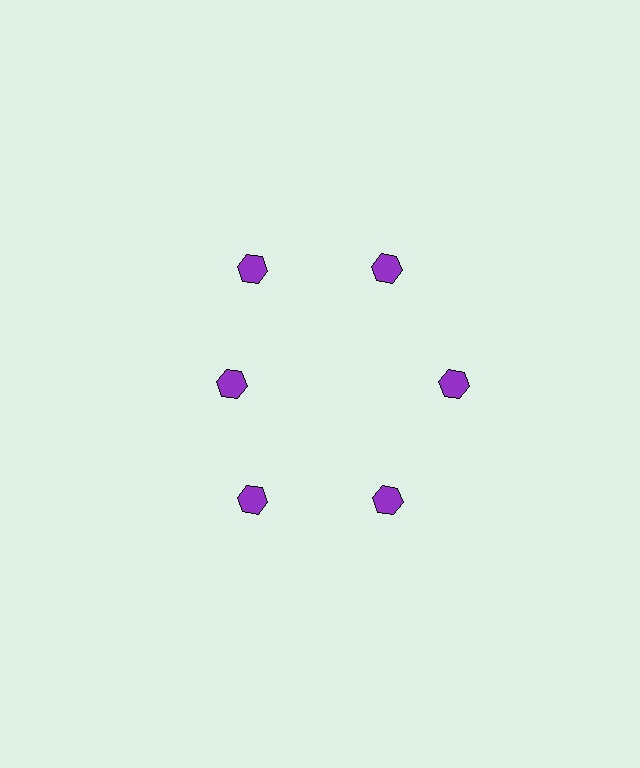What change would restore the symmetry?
The symmetry would be restored by moving it outward, back onto the ring so that all 6 hexagons sit at equal angles and equal distance from the center.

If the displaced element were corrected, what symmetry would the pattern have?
It would have 6-fold rotational symmetry — the pattern would map onto itself every 60 degrees.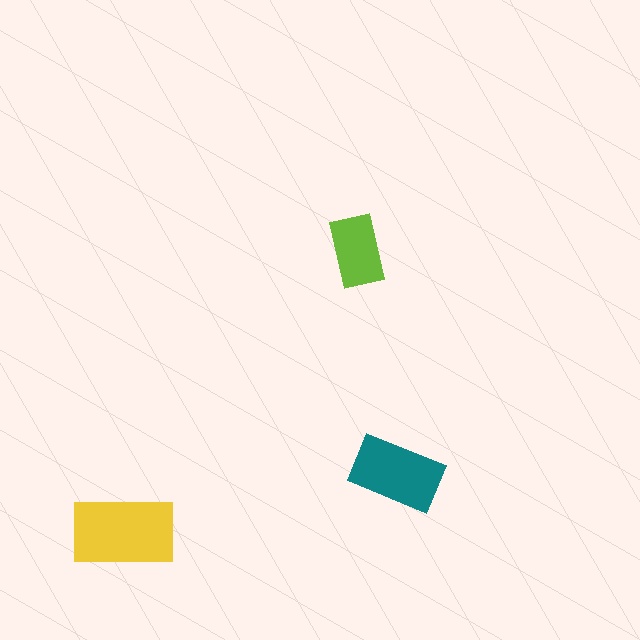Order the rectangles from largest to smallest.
the yellow one, the teal one, the lime one.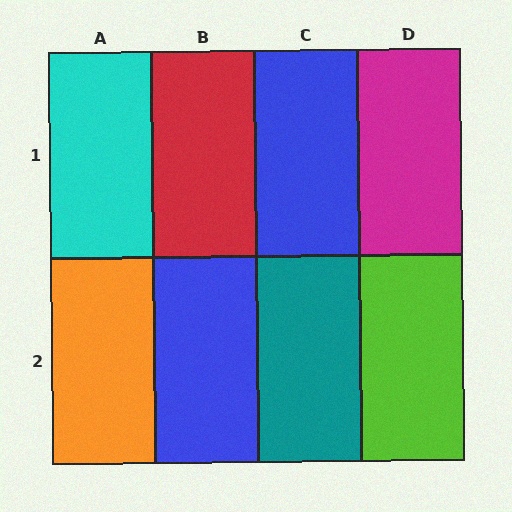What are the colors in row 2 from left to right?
Orange, blue, teal, lime.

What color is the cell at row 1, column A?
Cyan.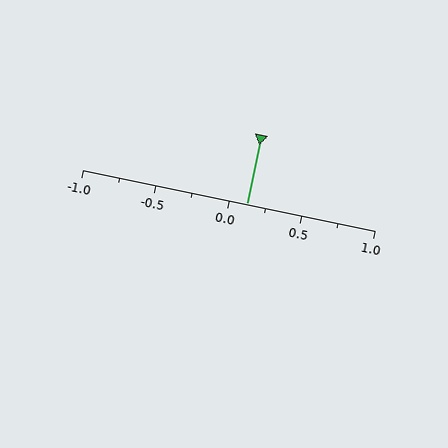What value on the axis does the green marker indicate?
The marker indicates approximately 0.12.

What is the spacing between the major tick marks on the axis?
The major ticks are spaced 0.5 apart.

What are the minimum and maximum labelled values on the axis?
The axis runs from -1.0 to 1.0.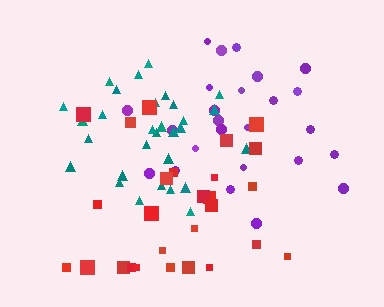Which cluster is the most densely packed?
Teal.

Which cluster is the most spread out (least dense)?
Red.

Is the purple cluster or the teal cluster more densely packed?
Teal.